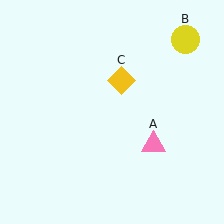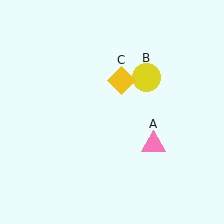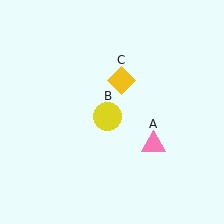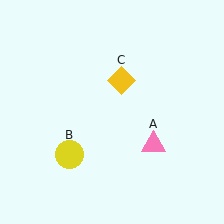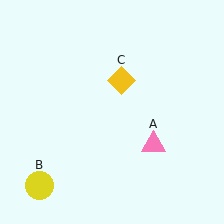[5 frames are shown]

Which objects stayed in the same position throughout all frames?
Pink triangle (object A) and yellow diamond (object C) remained stationary.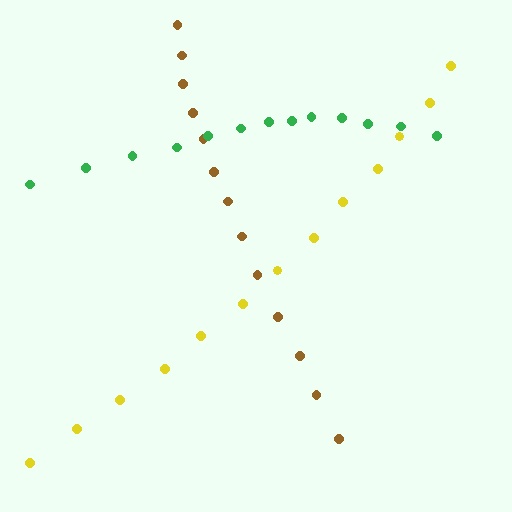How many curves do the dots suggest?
There are 3 distinct paths.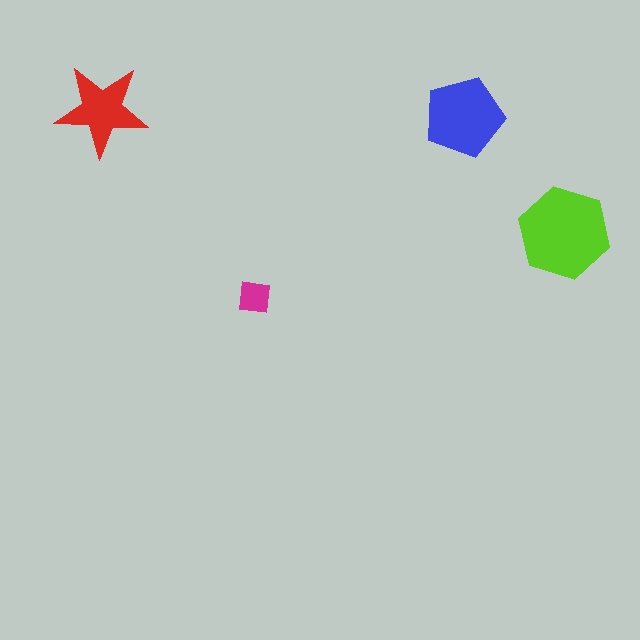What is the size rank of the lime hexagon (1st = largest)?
1st.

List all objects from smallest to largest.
The magenta square, the red star, the blue pentagon, the lime hexagon.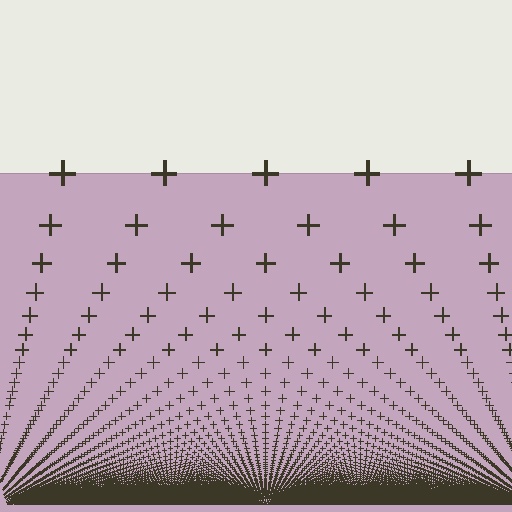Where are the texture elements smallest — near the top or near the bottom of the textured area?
Near the bottom.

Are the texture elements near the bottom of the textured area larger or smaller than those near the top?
Smaller. The gradient is inverted — elements near the bottom are smaller and denser.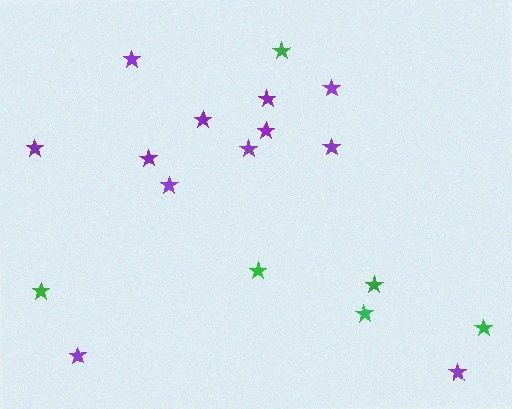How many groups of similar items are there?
There are 2 groups: one group of purple stars (12) and one group of green stars (6).